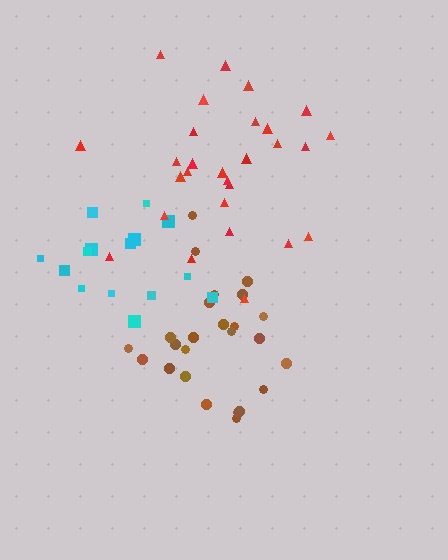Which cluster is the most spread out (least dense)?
Red.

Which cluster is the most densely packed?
Brown.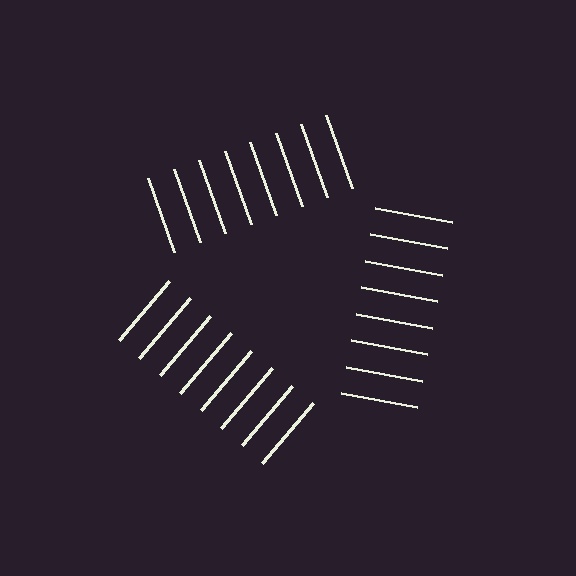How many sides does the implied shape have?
3 sides — the line-ends trace a triangle.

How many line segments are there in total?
24 — 8 along each of the 3 edges.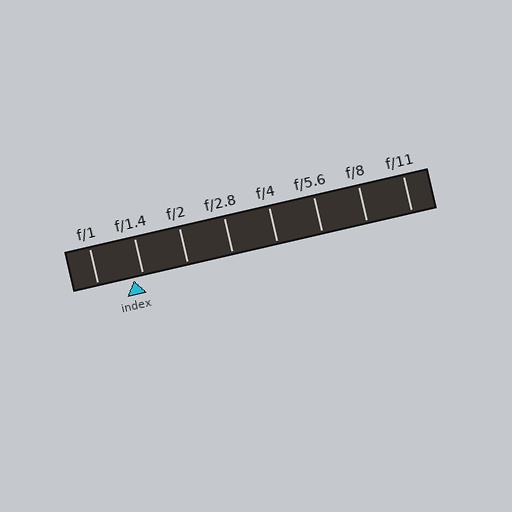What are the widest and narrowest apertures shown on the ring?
The widest aperture shown is f/1 and the narrowest is f/11.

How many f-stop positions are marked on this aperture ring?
There are 8 f-stop positions marked.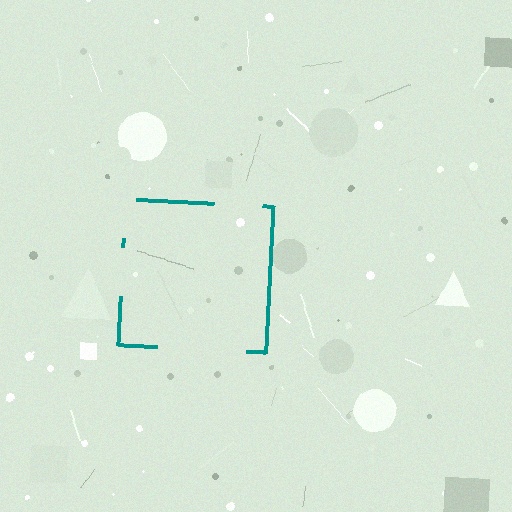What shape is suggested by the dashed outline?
The dashed outline suggests a square.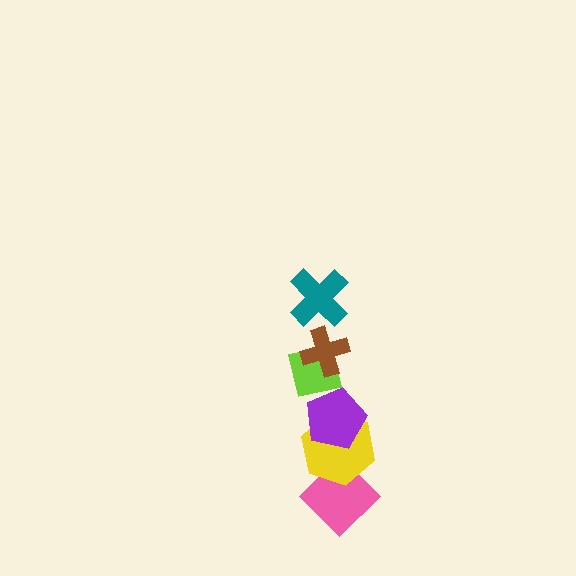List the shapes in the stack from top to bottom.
From top to bottom: the teal cross, the brown cross, the lime square, the purple pentagon, the yellow hexagon, the pink diamond.